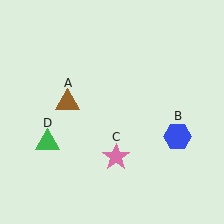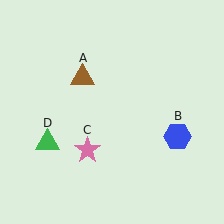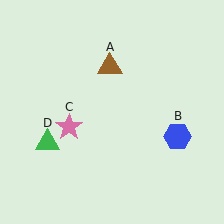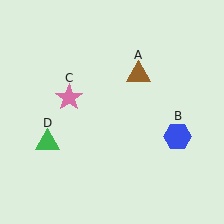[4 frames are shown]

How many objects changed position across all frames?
2 objects changed position: brown triangle (object A), pink star (object C).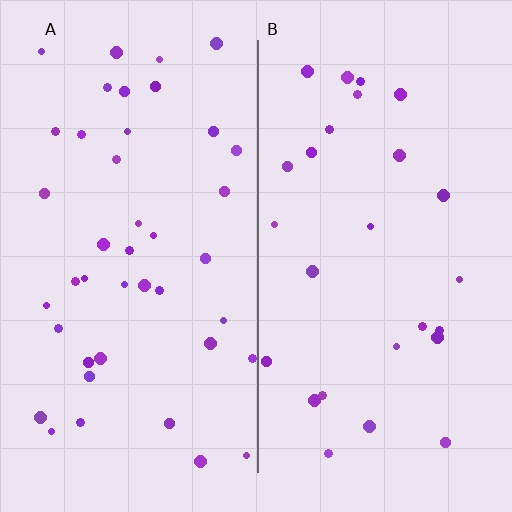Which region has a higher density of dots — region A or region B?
A (the left).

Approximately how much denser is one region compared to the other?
Approximately 1.6× — region A over region B.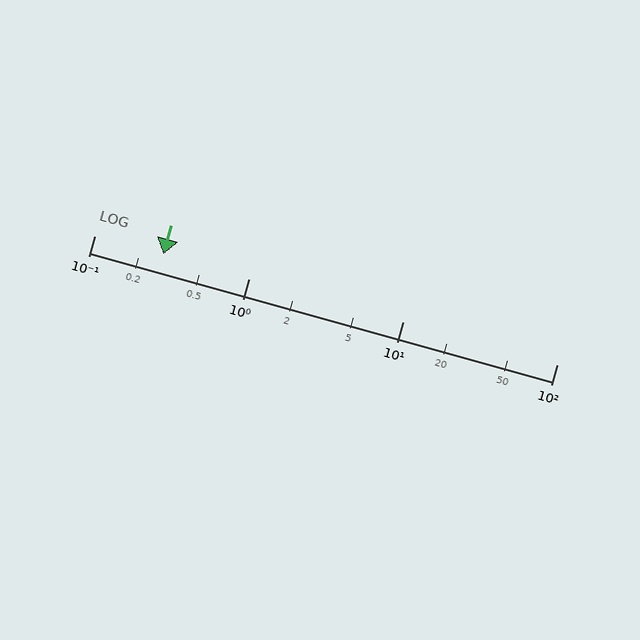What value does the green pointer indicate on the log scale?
The pointer indicates approximately 0.28.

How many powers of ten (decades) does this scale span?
The scale spans 3 decades, from 0.1 to 100.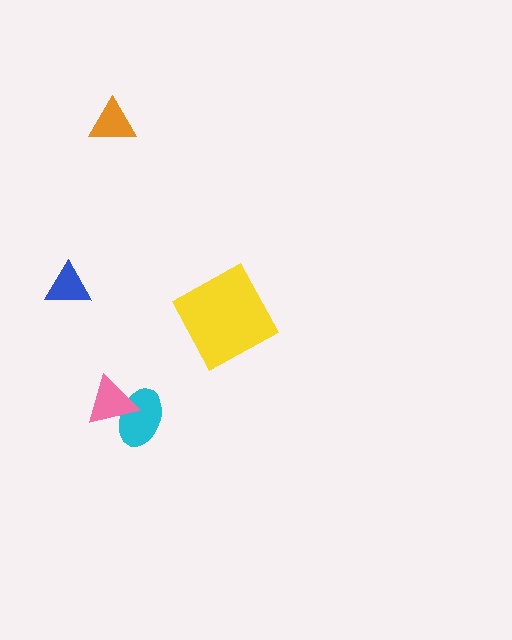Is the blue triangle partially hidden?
No, no other shape covers it.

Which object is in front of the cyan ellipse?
The pink triangle is in front of the cyan ellipse.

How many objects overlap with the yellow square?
0 objects overlap with the yellow square.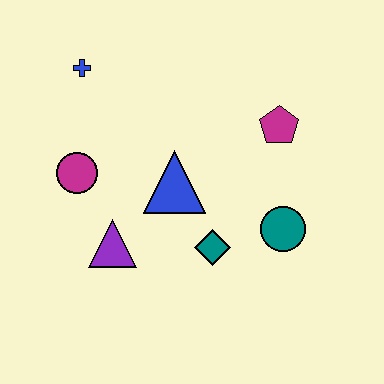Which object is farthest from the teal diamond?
The blue cross is farthest from the teal diamond.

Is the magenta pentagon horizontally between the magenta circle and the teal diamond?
No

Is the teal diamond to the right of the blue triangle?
Yes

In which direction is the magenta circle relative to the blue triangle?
The magenta circle is to the left of the blue triangle.